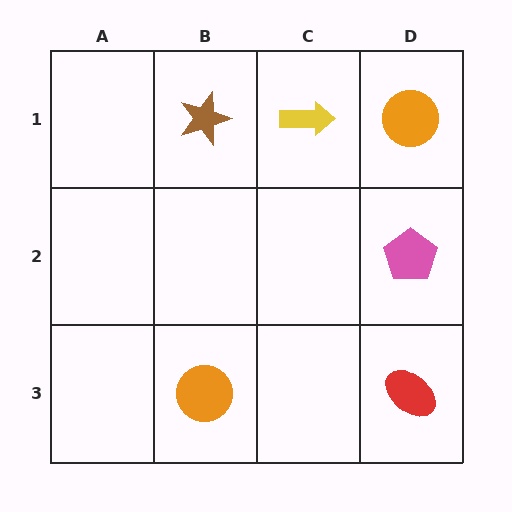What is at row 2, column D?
A pink pentagon.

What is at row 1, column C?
A yellow arrow.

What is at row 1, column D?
An orange circle.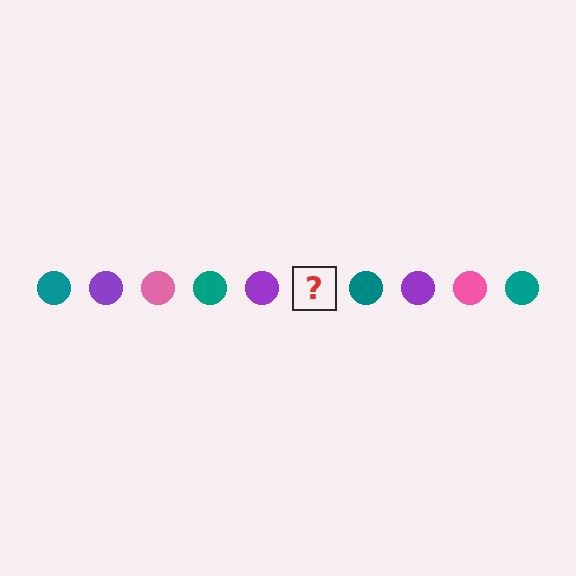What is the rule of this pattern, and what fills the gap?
The rule is that the pattern cycles through teal, purple, pink circles. The gap should be filled with a pink circle.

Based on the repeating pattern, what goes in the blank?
The blank should be a pink circle.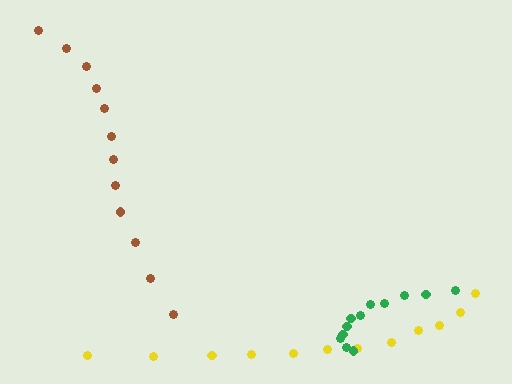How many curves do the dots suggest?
There are 3 distinct paths.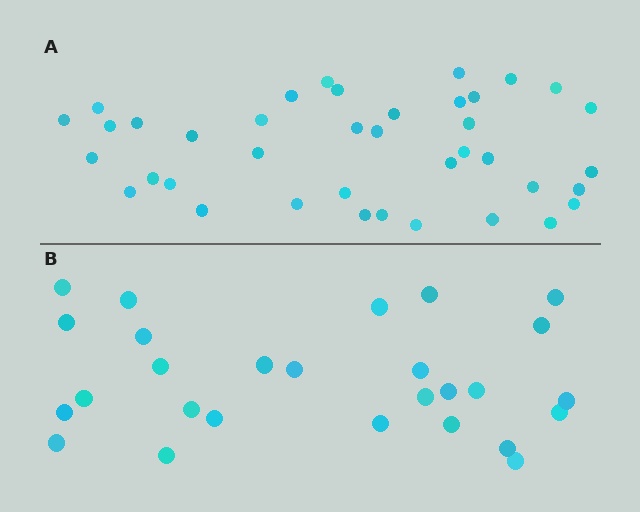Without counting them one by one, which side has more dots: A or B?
Region A (the top region) has more dots.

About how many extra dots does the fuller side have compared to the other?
Region A has roughly 12 or so more dots than region B.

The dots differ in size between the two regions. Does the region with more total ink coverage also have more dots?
No. Region B has more total ink coverage because its dots are larger, but region A actually contains more individual dots. Total area can be misleading — the number of items is what matters here.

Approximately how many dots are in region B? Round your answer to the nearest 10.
About 30 dots. (The exact count is 27, which rounds to 30.)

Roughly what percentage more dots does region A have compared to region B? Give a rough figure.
About 45% more.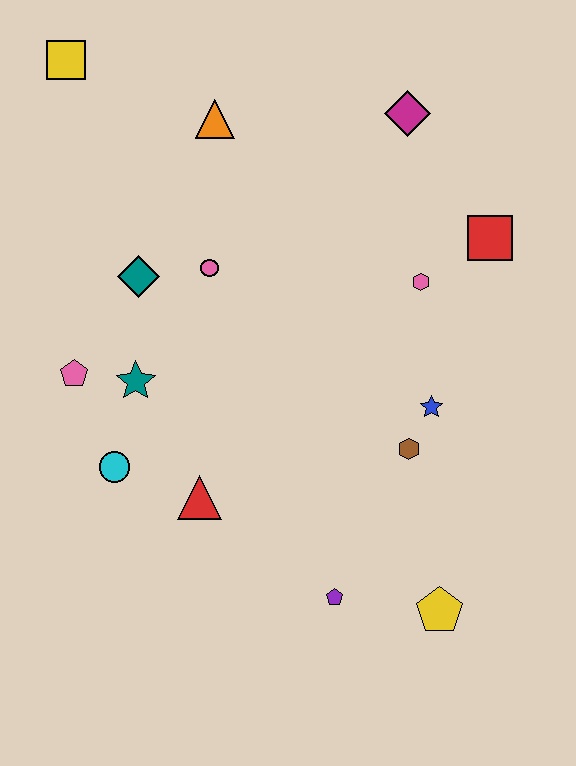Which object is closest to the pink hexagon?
The red square is closest to the pink hexagon.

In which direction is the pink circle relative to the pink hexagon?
The pink circle is to the left of the pink hexagon.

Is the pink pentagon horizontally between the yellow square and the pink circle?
Yes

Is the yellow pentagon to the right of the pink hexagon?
Yes